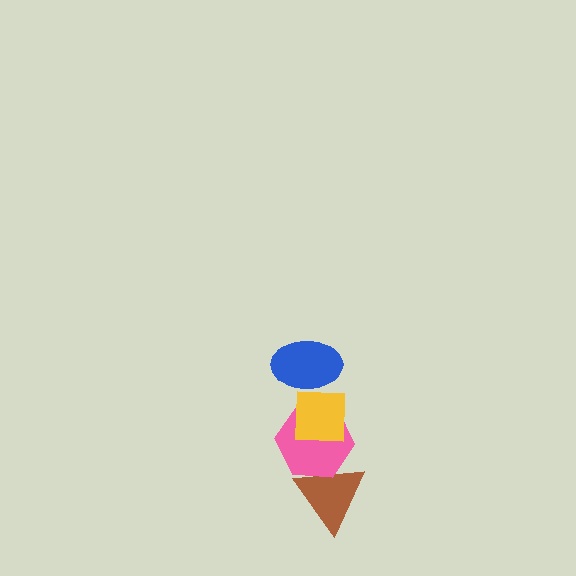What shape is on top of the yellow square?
The blue ellipse is on top of the yellow square.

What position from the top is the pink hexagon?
The pink hexagon is 3rd from the top.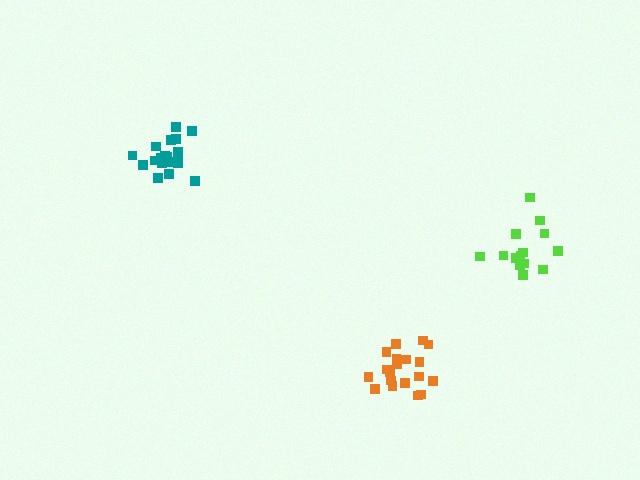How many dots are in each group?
Group 1: 14 dots, Group 2: 19 dots, Group 3: 19 dots (52 total).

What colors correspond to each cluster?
The clusters are colored: lime, orange, teal.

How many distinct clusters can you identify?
There are 3 distinct clusters.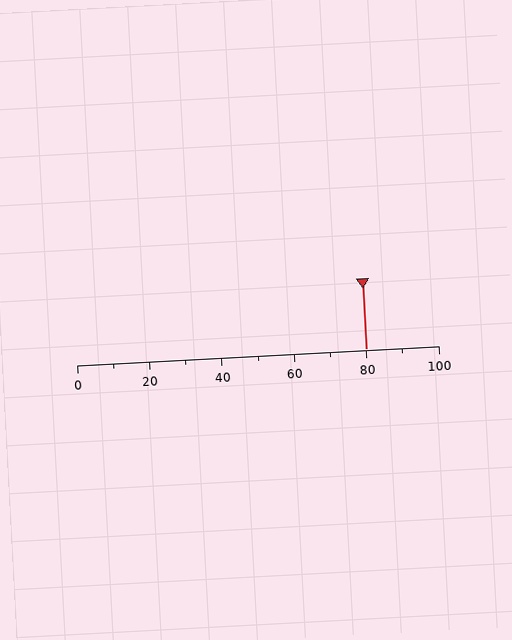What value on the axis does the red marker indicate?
The marker indicates approximately 80.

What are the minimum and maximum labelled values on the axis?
The axis runs from 0 to 100.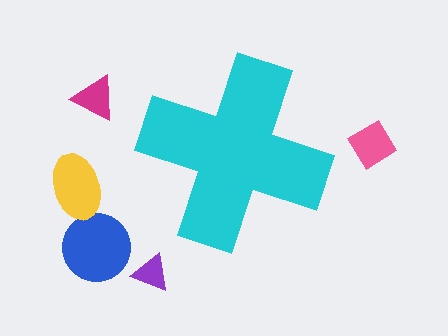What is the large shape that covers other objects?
A cyan cross.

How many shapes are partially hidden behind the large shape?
0 shapes are partially hidden.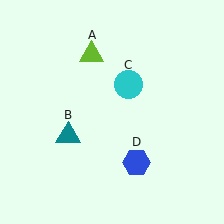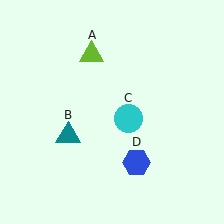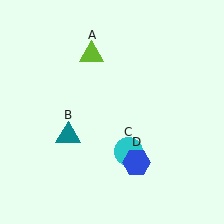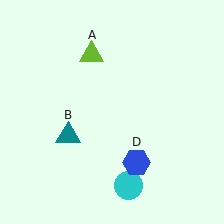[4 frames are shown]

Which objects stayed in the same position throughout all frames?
Lime triangle (object A) and teal triangle (object B) and blue hexagon (object D) remained stationary.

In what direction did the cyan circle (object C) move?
The cyan circle (object C) moved down.